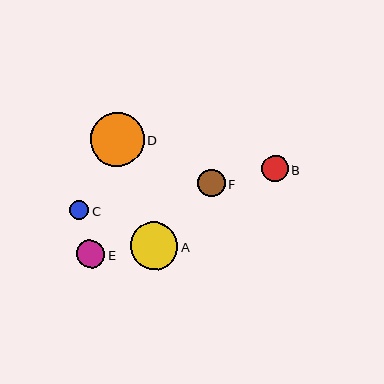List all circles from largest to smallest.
From largest to smallest: D, A, E, F, B, C.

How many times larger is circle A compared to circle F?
Circle A is approximately 1.7 times the size of circle F.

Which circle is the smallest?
Circle C is the smallest with a size of approximately 19 pixels.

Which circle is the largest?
Circle D is the largest with a size of approximately 54 pixels.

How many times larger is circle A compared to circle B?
Circle A is approximately 1.8 times the size of circle B.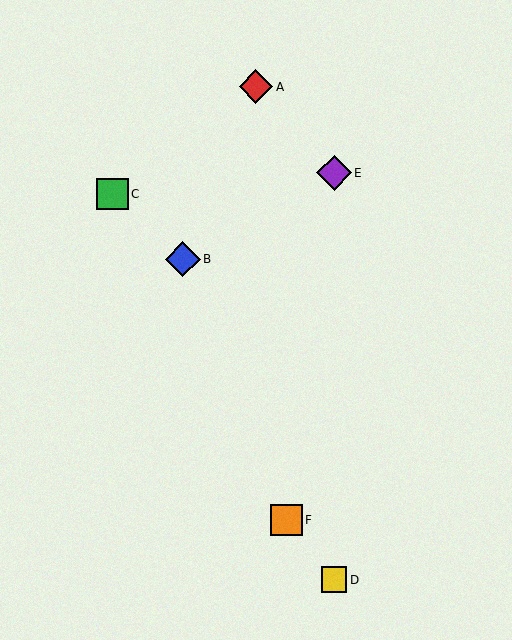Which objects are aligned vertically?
Objects D, E are aligned vertically.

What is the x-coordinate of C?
Object C is at x≈113.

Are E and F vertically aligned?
No, E is at x≈334 and F is at x≈287.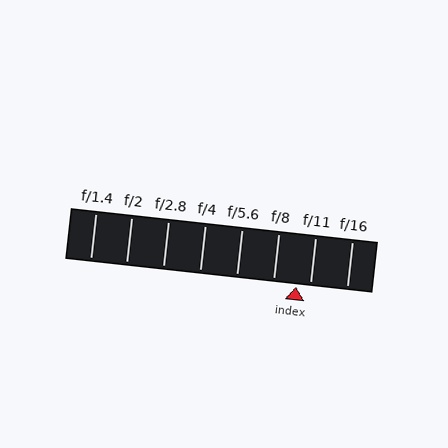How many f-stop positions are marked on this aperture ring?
There are 8 f-stop positions marked.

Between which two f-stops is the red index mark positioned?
The index mark is between f/8 and f/11.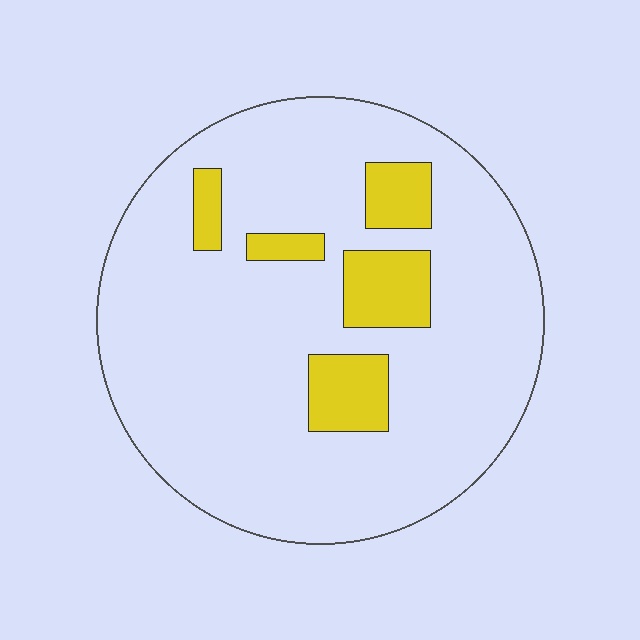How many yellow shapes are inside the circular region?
5.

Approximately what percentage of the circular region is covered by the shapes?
Approximately 15%.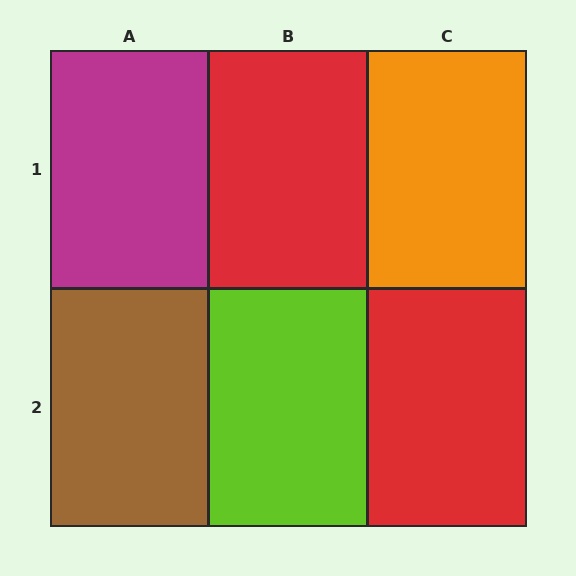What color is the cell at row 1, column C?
Orange.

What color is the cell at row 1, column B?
Red.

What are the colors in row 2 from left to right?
Brown, lime, red.